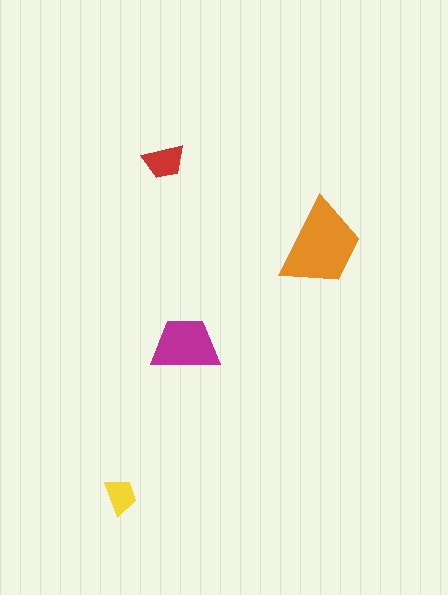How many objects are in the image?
There are 4 objects in the image.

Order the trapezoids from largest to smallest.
the orange one, the magenta one, the red one, the yellow one.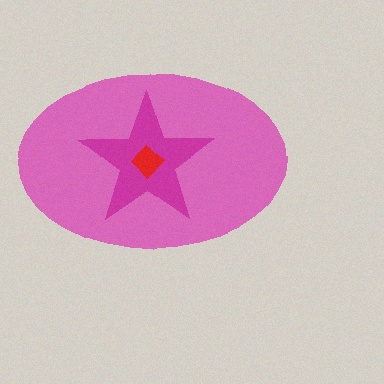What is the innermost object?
The red diamond.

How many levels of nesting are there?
3.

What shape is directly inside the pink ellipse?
The magenta star.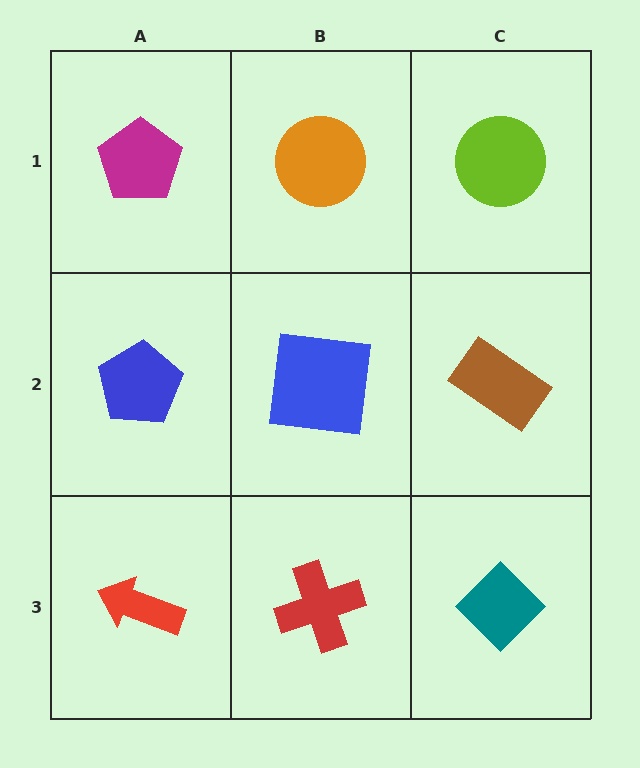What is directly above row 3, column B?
A blue square.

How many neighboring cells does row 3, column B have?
3.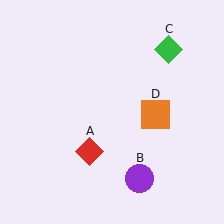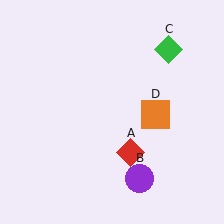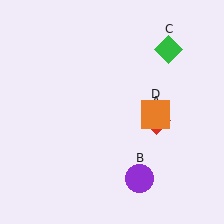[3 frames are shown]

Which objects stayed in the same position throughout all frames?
Purple circle (object B) and green diamond (object C) and orange square (object D) remained stationary.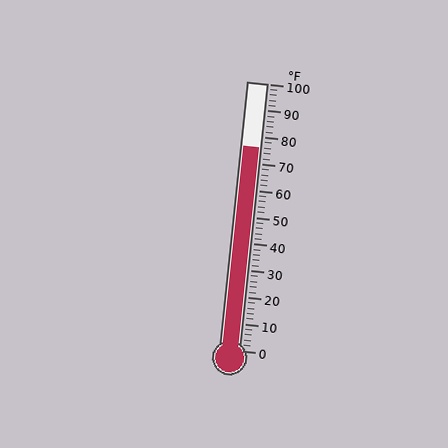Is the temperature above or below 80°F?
The temperature is below 80°F.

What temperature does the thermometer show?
The thermometer shows approximately 76°F.